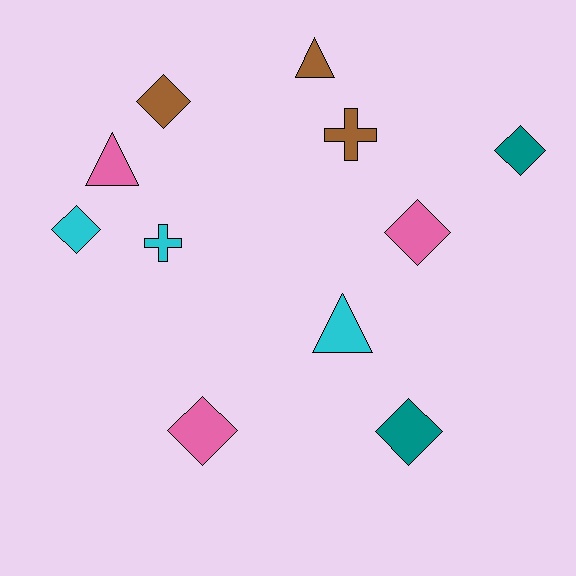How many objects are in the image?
There are 11 objects.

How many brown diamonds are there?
There is 1 brown diamond.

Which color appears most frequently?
Pink, with 3 objects.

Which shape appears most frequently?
Diamond, with 6 objects.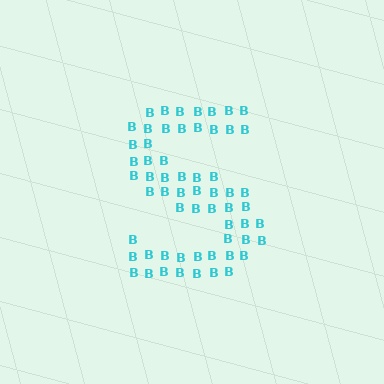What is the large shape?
The large shape is the letter S.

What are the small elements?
The small elements are letter B's.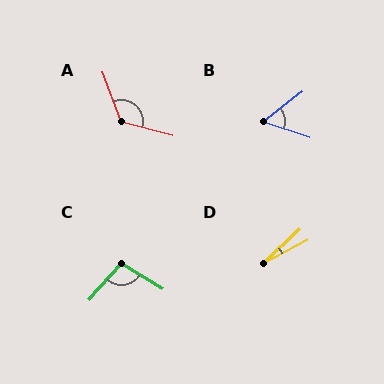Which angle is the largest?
A, at approximately 125 degrees.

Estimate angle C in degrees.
Approximately 100 degrees.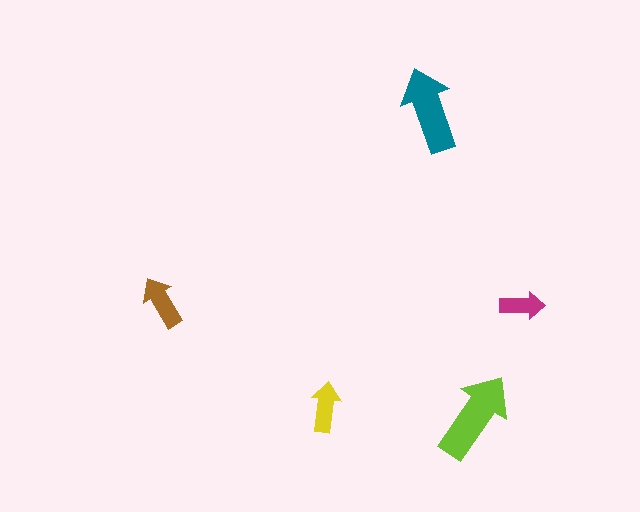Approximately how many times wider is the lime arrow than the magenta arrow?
About 2 times wider.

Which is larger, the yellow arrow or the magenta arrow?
The yellow one.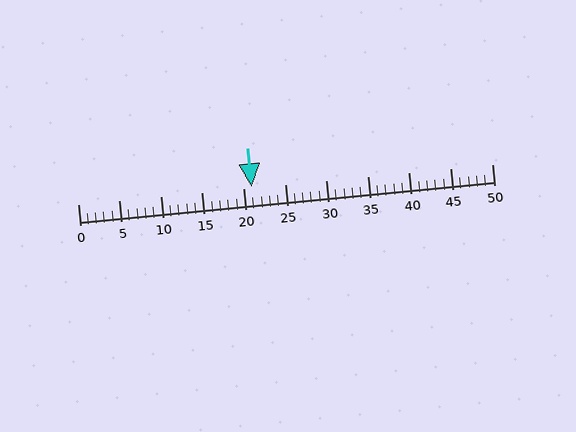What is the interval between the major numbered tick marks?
The major tick marks are spaced 5 units apart.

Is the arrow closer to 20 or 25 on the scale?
The arrow is closer to 20.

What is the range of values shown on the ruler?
The ruler shows values from 0 to 50.